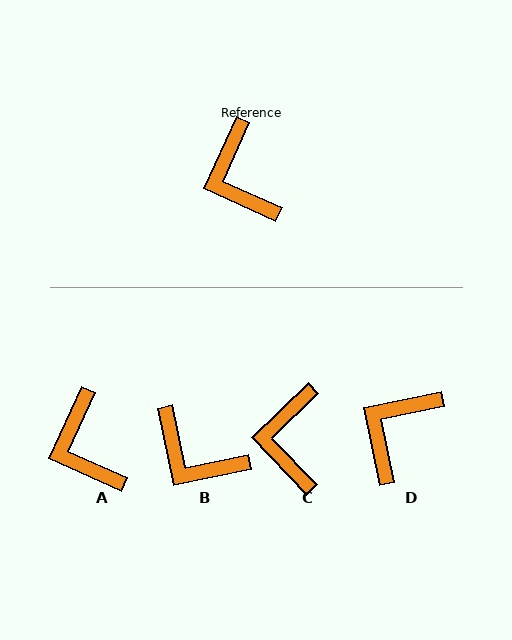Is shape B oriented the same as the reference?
No, it is off by about 36 degrees.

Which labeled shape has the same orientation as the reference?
A.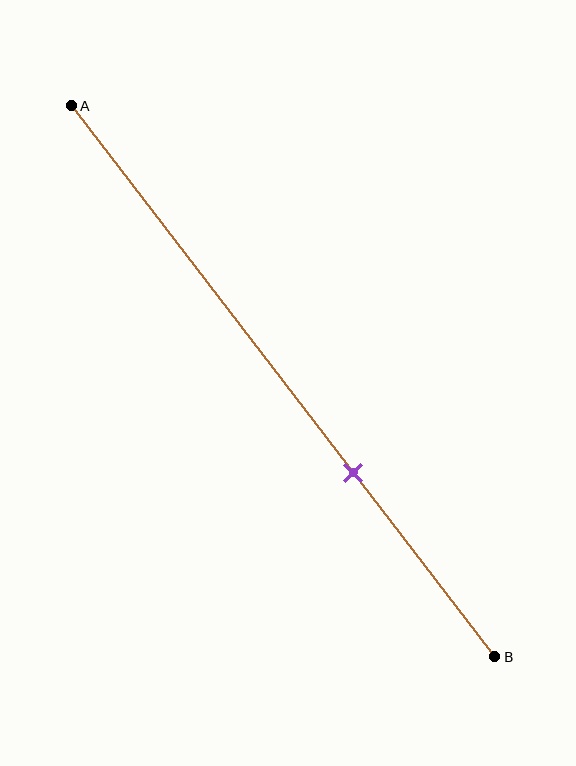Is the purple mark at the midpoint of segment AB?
No, the mark is at about 65% from A, not at the 50% midpoint.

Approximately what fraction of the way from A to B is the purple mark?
The purple mark is approximately 65% of the way from A to B.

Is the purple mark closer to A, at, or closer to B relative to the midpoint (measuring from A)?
The purple mark is closer to point B than the midpoint of segment AB.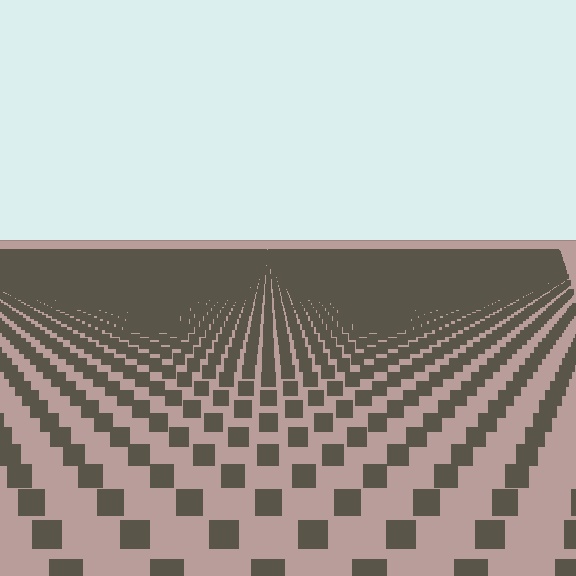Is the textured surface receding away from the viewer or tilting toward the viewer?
The surface is receding away from the viewer. Texture elements get smaller and denser toward the top.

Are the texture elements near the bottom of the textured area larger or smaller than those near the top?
Larger. Near the bottom, elements are closer to the viewer and appear at a bigger on-screen size.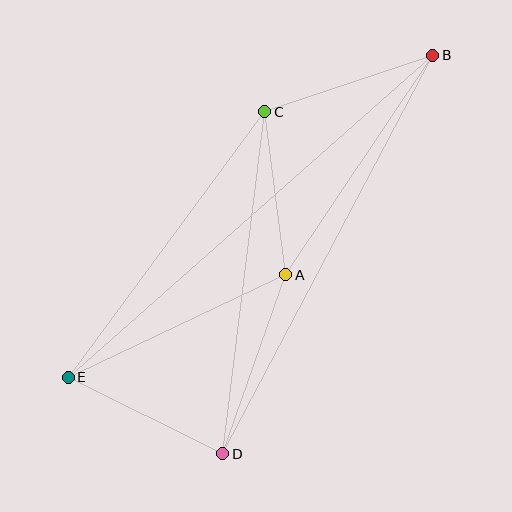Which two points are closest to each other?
Points A and C are closest to each other.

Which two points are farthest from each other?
Points B and E are farthest from each other.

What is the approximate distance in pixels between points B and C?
The distance between B and C is approximately 177 pixels.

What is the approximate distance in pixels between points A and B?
The distance between A and B is approximately 264 pixels.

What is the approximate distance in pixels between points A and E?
The distance between A and E is approximately 240 pixels.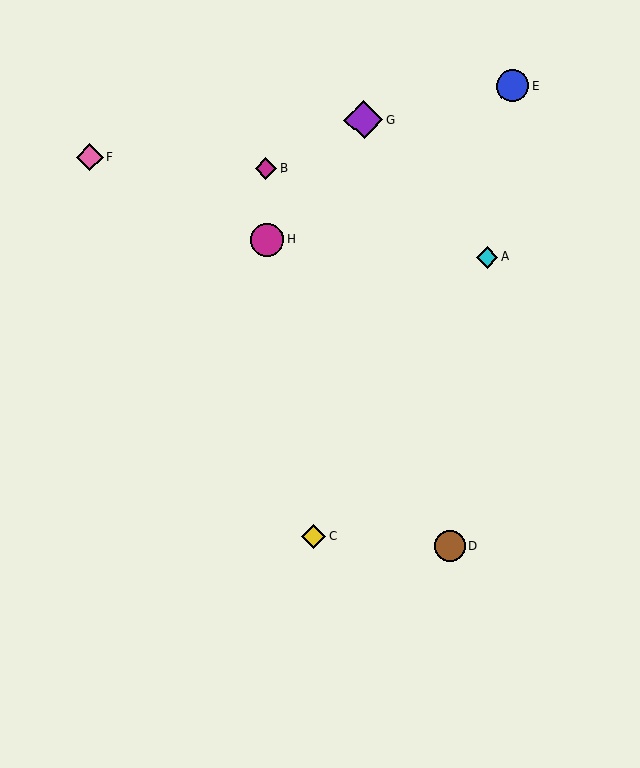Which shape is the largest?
The purple diamond (labeled G) is the largest.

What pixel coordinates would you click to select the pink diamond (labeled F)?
Click at (90, 157) to select the pink diamond F.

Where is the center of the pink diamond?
The center of the pink diamond is at (90, 157).